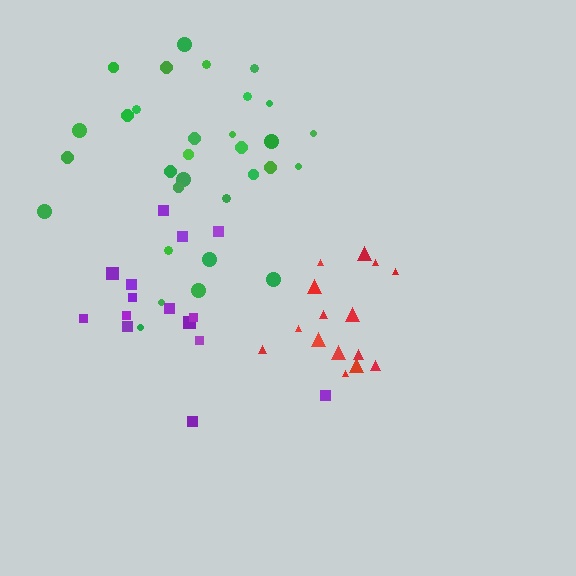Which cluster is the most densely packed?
Red.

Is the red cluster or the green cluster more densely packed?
Red.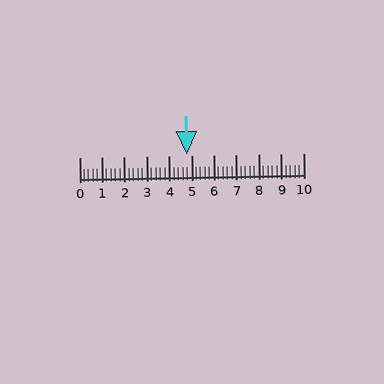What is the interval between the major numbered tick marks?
The major tick marks are spaced 1 units apart.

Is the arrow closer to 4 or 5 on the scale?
The arrow is closer to 5.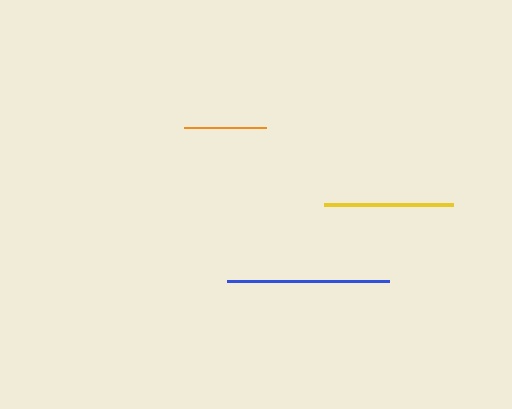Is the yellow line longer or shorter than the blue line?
The blue line is longer than the yellow line.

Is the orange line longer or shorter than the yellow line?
The yellow line is longer than the orange line.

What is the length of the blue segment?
The blue segment is approximately 161 pixels long.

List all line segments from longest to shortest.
From longest to shortest: blue, yellow, orange.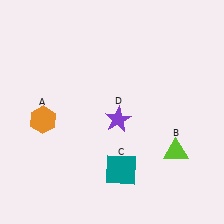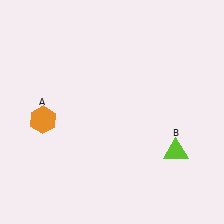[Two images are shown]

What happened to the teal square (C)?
The teal square (C) was removed in Image 2. It was in the bottom-right area of Image 1.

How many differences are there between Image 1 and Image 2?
There are 2 differences between the two images.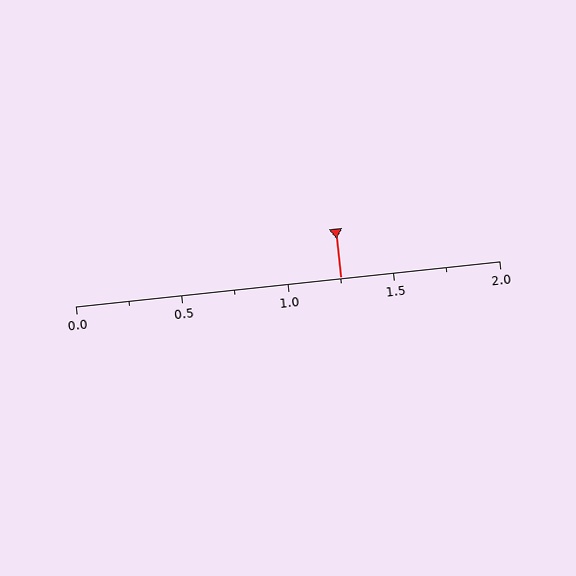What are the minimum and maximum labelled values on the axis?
The axis runs from 0.0 to 2.0.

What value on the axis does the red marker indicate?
The marker indicates approximately 1.25.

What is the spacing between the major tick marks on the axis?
The major ticks are spaced 0.5 apart.